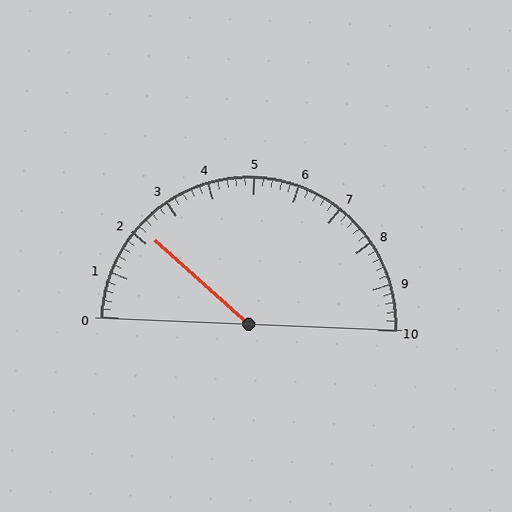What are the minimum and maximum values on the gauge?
The gauge ranges from 0 to 10.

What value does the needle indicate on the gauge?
The needle indicates approximately 2.2.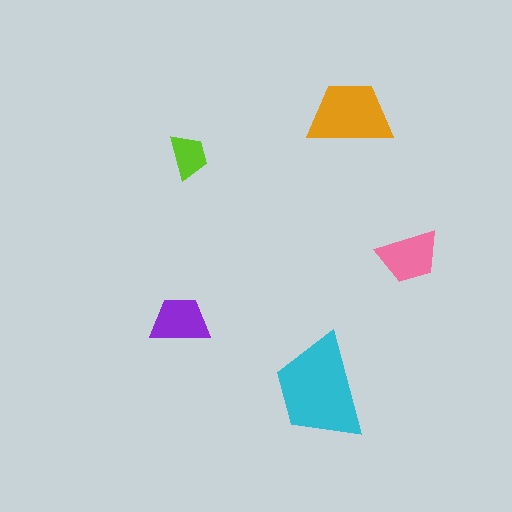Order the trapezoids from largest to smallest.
the cyan one, the orange one, the pink one, the purple one, the lime one.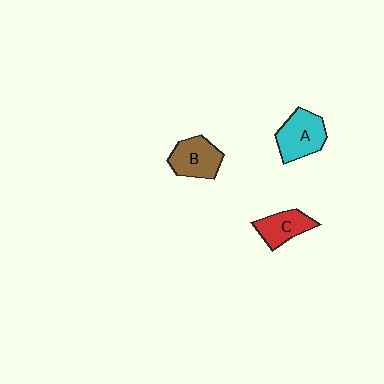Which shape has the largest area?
Shape A (cyan).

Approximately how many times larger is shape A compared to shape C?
Approximately 1.3 times.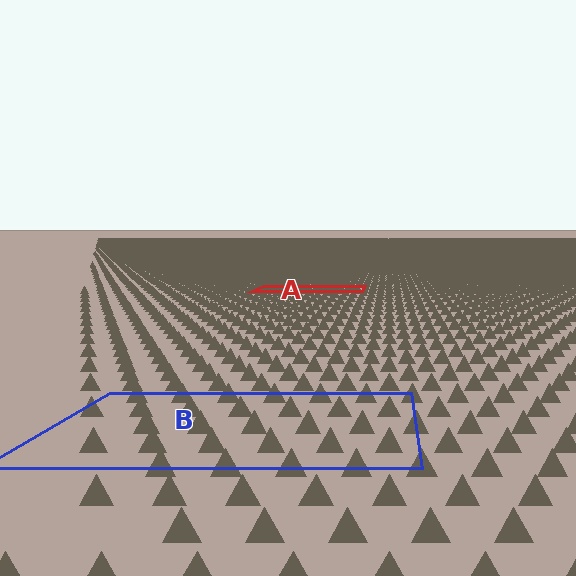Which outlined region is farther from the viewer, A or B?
Region A is farther from the viewer — the texture elements inside it appear smaller and more densely packed.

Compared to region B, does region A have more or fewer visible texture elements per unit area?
Region A has more texture elements per unit area — they are packed more densely because it is farther away.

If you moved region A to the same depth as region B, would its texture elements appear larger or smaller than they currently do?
They would appear larger. At a closer depth, the same texture elements are projected at a bigger on-screen size.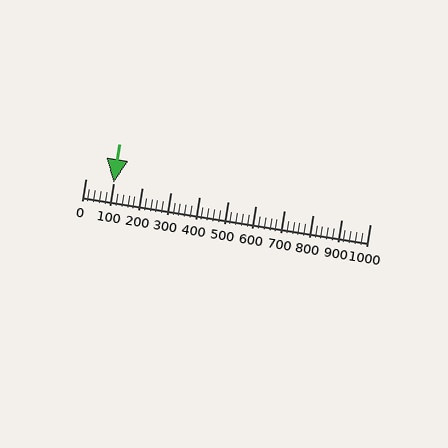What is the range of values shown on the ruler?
The ruler shows values from 0 to 1000.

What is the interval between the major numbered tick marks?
The major tick marks are spaced 100 units apart.